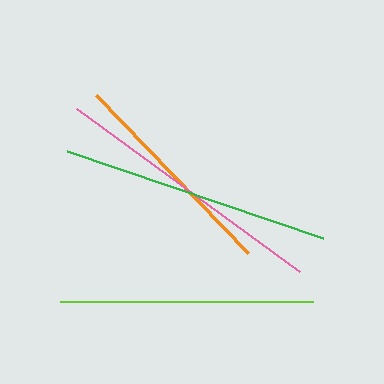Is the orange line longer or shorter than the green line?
The green line is longer than the orange line.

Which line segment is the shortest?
The orange line is the shortest at approximately 220 pixels.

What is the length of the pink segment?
The pink segment is approximately 276 pixels long.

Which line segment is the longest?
The pink line is the longest at approximately 276 pixels.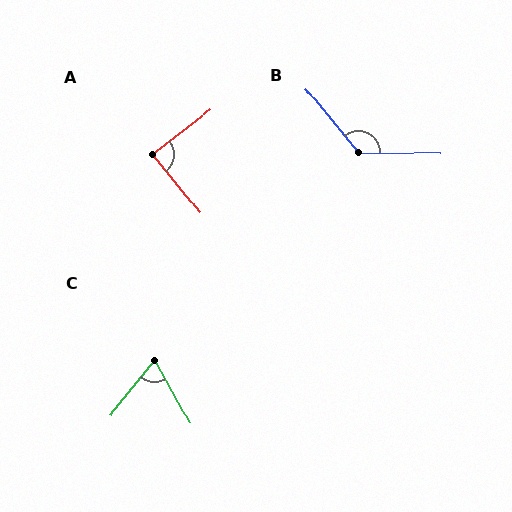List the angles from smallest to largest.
C (68°), A (88°), B (130°).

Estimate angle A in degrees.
Approximately 88 degrees.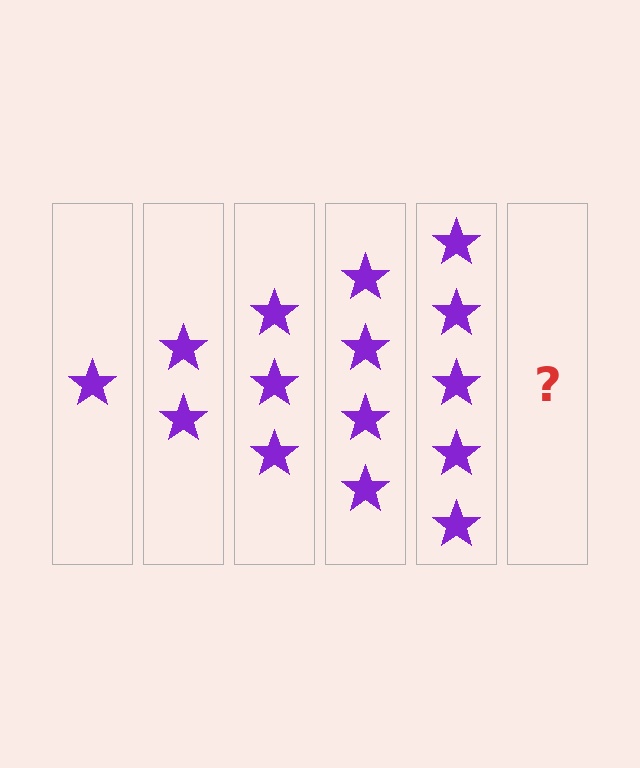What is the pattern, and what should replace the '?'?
The pattern is that each step adds one more star. The '?' should be 6 stars.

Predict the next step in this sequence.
The next step is 6 stars.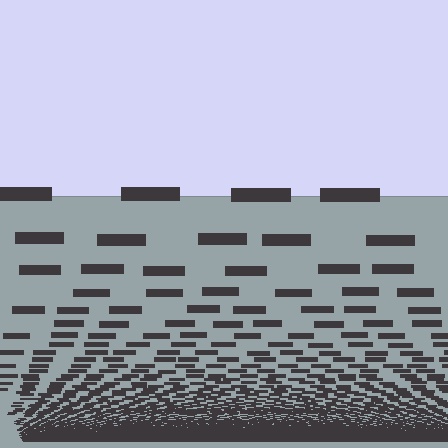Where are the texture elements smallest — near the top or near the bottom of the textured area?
Near the bottom.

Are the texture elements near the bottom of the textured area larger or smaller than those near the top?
Smaller. The gradient is inverted — elements near the bottom are smaller and denser.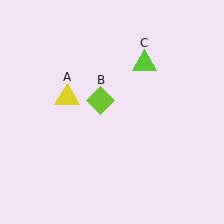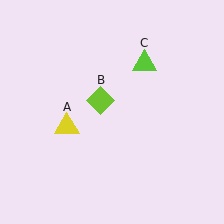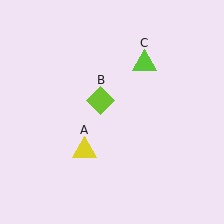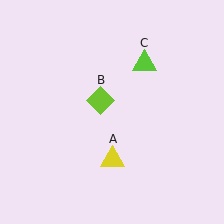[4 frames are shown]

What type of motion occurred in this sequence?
The yellow triangle (object A) rotated counterclockwise around the center of the scene.